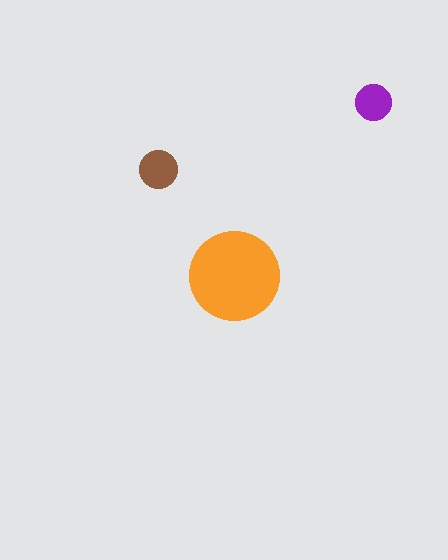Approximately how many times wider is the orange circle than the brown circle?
About 2.5 times wider.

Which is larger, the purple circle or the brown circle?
The brown one.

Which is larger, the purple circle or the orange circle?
The orange one.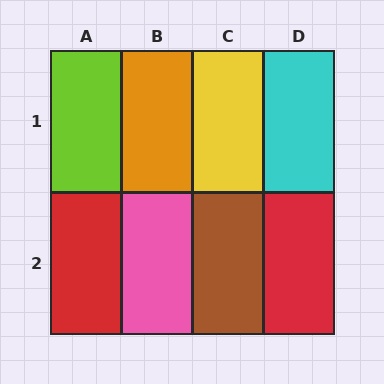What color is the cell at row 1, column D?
Cyan.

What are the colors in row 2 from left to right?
Red, pink, brown, red.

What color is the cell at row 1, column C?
Yellow.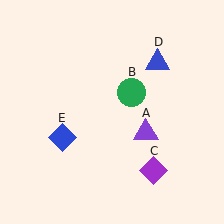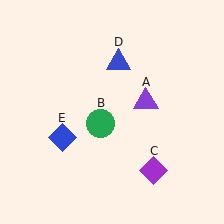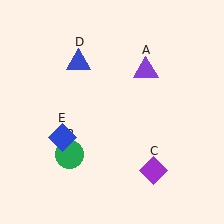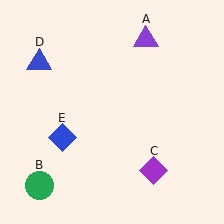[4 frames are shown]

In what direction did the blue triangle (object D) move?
The blue triangle (object D) moved left.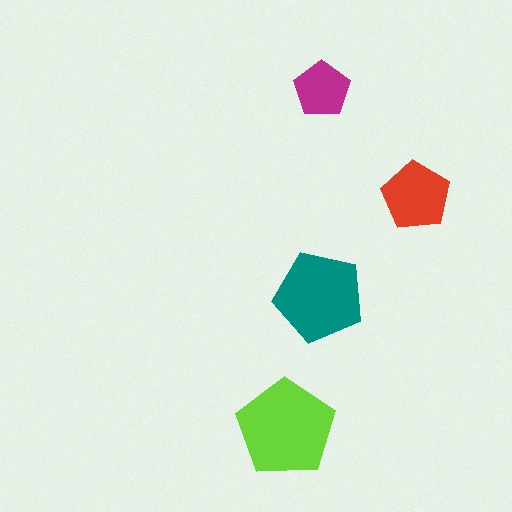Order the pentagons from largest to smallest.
the lime one, the teal one, the red one, the magenta one.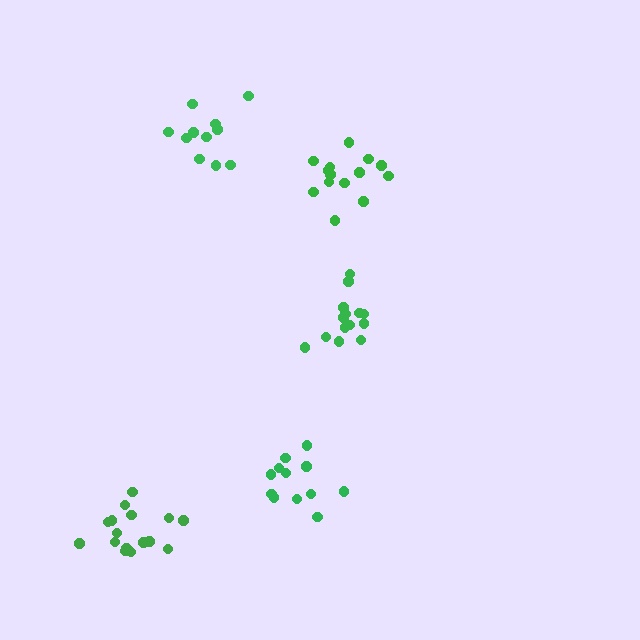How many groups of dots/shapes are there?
There are 5 groups.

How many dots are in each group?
Group 1: 16 dots, Group 2: 14 dots, Group 3: 11 dots, Group 4: 12 dots, Group 5: 14 dots (67 total).